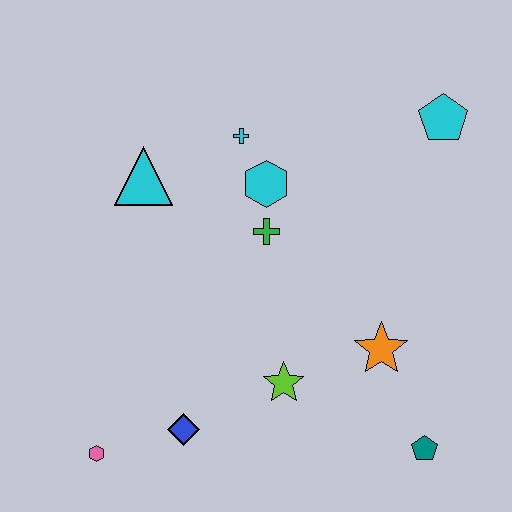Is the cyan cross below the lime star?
No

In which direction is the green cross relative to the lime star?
The green cross is above the lime star.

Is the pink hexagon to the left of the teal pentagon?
Yes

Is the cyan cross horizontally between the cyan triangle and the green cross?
Yes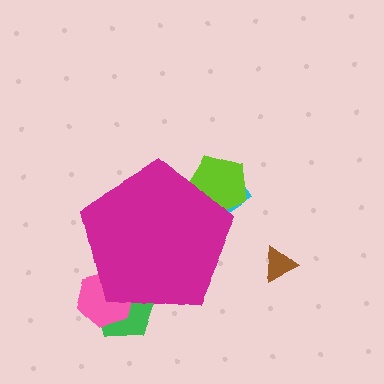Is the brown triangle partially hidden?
No, the brown triangle is fully visible.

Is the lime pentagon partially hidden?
Yes, the lime pentagon is partially hidden behind the magenta pentagon.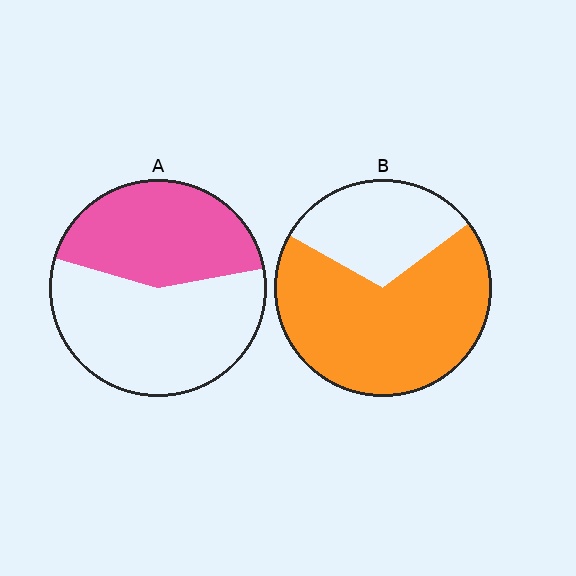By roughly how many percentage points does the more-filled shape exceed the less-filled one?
By roughly 25 percentage points (B over A).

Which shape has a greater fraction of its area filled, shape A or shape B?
Shape B.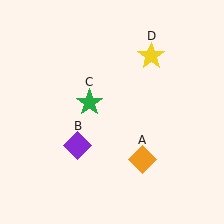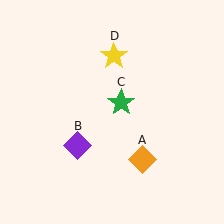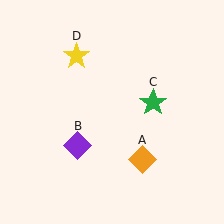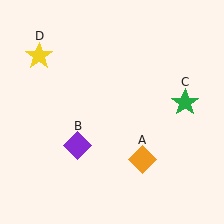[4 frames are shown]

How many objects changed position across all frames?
2 objects changed position: green star (object C), yellow star (object D).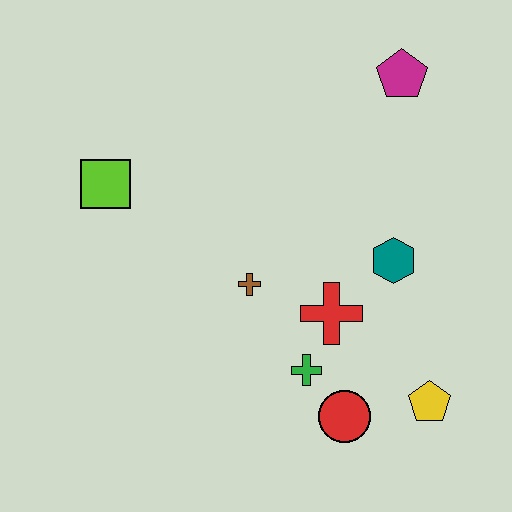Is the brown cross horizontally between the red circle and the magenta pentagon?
No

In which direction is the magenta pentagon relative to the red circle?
The magenta pentagon is above the red circle.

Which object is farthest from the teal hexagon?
The lime square is farthest from the teal hexagon.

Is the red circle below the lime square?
Yes